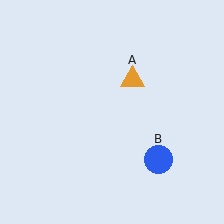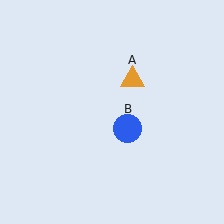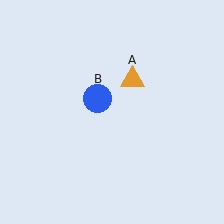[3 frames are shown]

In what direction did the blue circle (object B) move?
The blue circle (object B) moved up and to the left.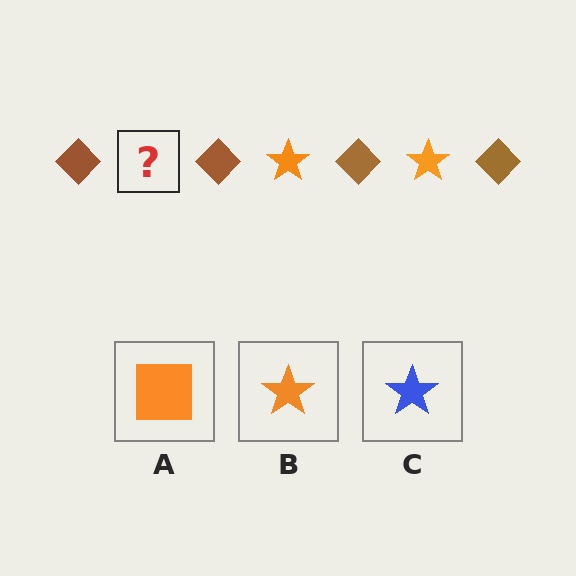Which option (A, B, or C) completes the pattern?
B.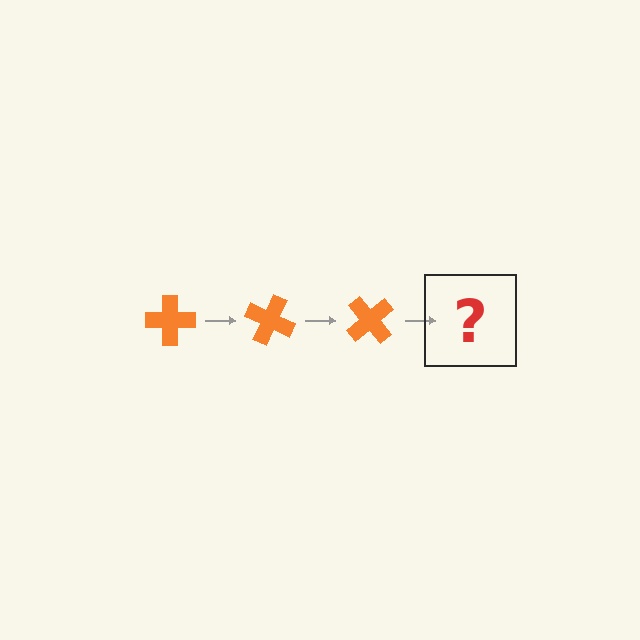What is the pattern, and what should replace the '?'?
The pattern is that the cross rotates 25 degrees each step. The '?' should be an orange cross rotated 75 degrees.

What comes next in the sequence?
The next element should be an orange cross rotated 75 degrees.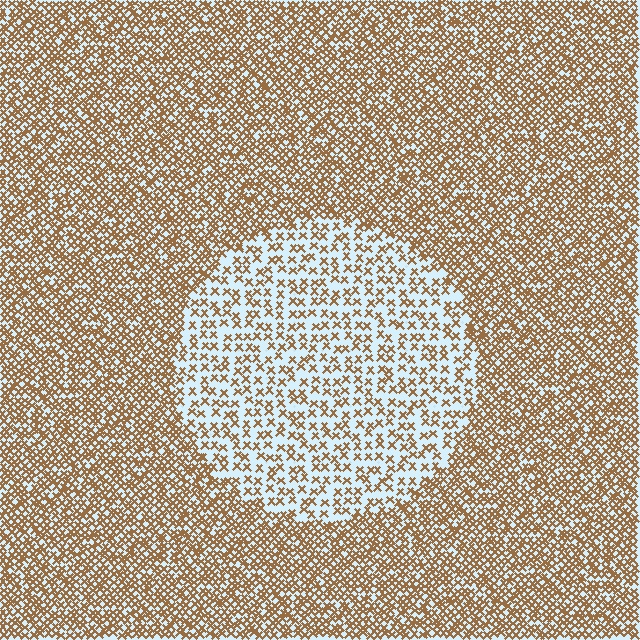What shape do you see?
I see a circle.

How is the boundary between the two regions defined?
The boundary is defined by a change in element density (approximately 2.3x ratio). All elements are the same color, size, and shape.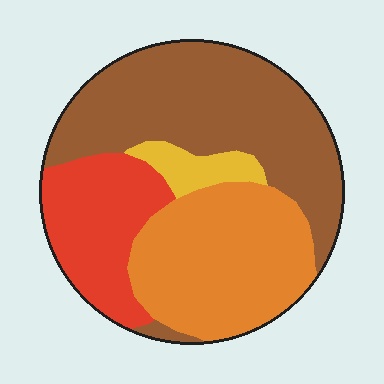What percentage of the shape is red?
Red covers roughly 20% of the shape.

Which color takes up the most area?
Brown, at roughly 45%.